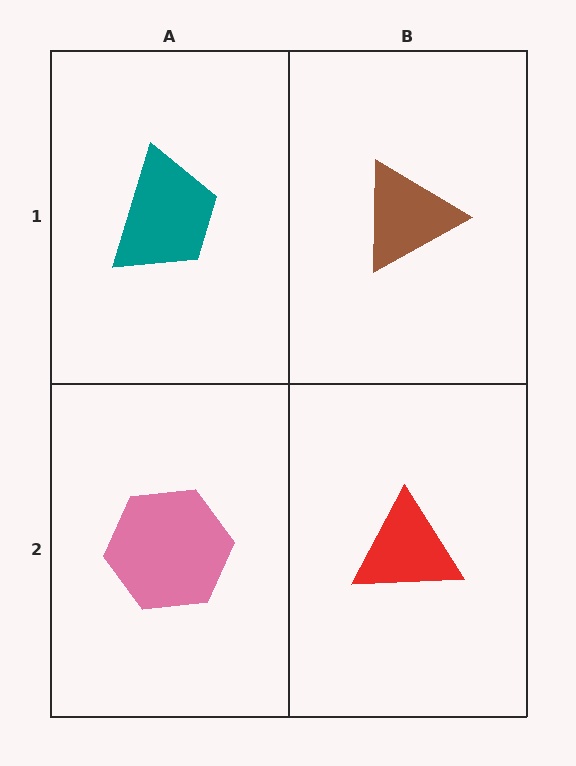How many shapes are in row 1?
2 shapes.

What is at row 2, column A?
A pink hexagon.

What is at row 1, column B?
A brown triangle.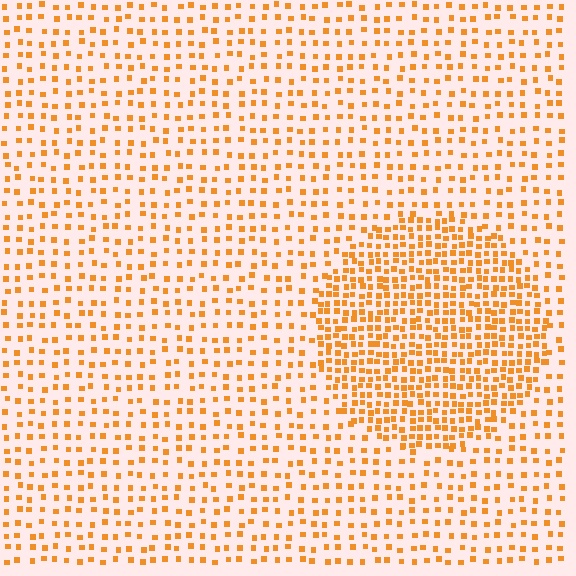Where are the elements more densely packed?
The elements are more densely packed inside the circle boundary.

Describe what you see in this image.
The image contains small orange elements arranged at two different densities. A circle-shaped region is visible where the elements are more densely packed than the surrounding area.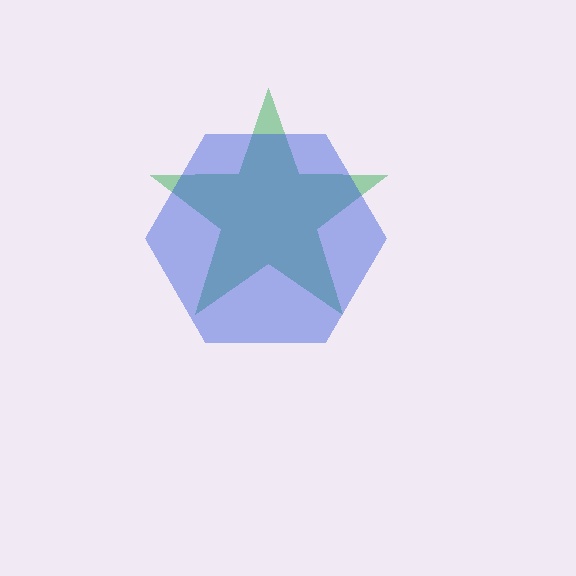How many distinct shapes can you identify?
There are 2 distinct shapes: a green star, a blue hexagon.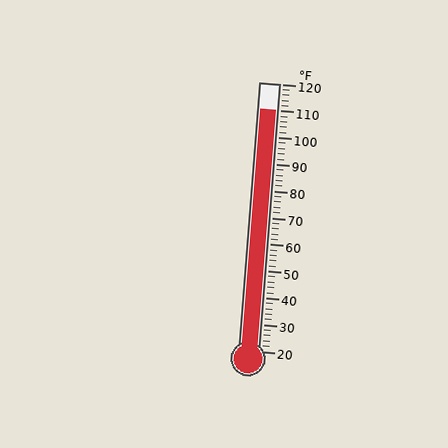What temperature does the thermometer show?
The thermometer shows approximately 110°F.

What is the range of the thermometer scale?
The thermometer scale ranges from 20°F to 120°F.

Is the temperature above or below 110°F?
The temperature is at 110°F.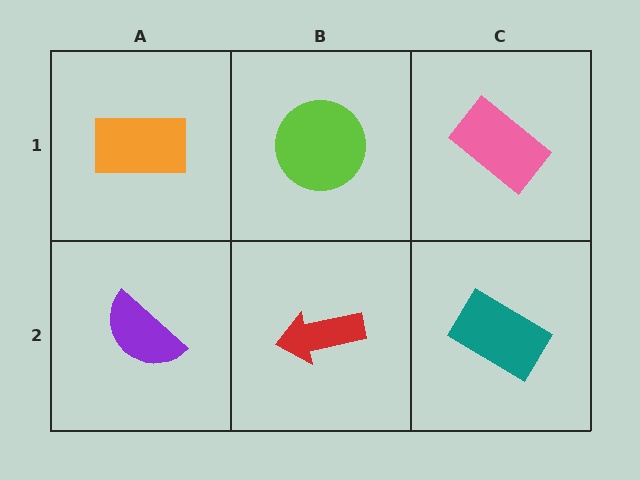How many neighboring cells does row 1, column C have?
2.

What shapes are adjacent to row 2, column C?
A pink rectangle (row 1, column C), a red arrow (row 2, column B).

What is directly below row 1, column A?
A purple semicircle.